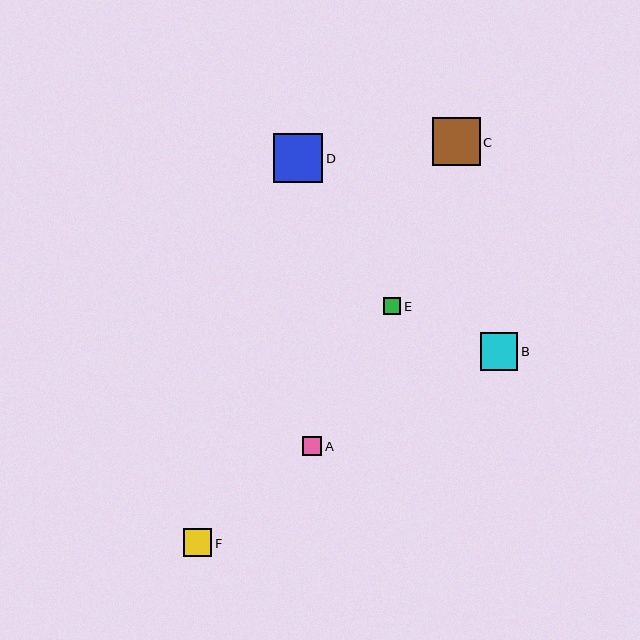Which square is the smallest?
Square E is the smallest with a size of approximately 17 pixels.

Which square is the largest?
Square D is the largest with a size of approximately 49 pixels.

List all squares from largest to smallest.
From largest to smallest: D, C, B, F, A, E.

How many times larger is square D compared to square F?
Square D is approximately 1.8 times the size of square F.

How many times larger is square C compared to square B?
Square C is approximately 1.3 times the size of square B.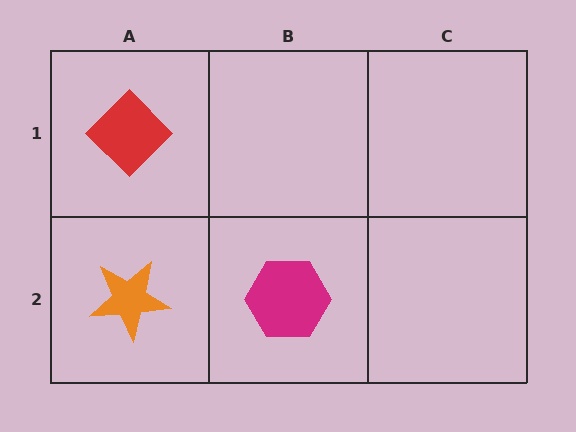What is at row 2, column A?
An orange star.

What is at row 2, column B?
A magenta hexagon.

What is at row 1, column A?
A red diamond.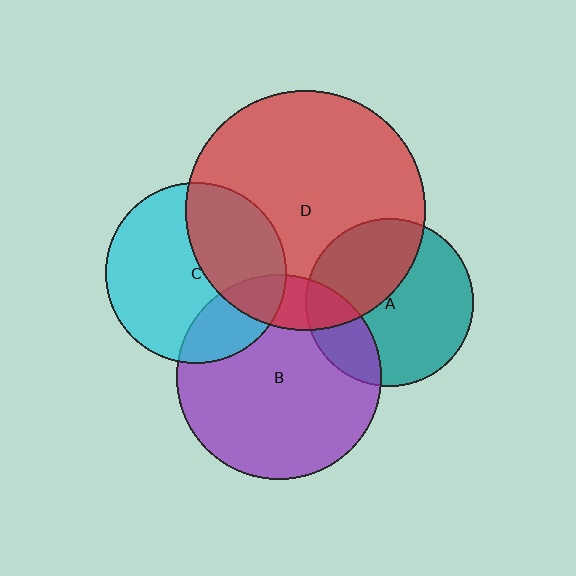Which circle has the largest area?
Circle D (red).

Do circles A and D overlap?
Yes.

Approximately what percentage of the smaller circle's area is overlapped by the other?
Approximately 40%.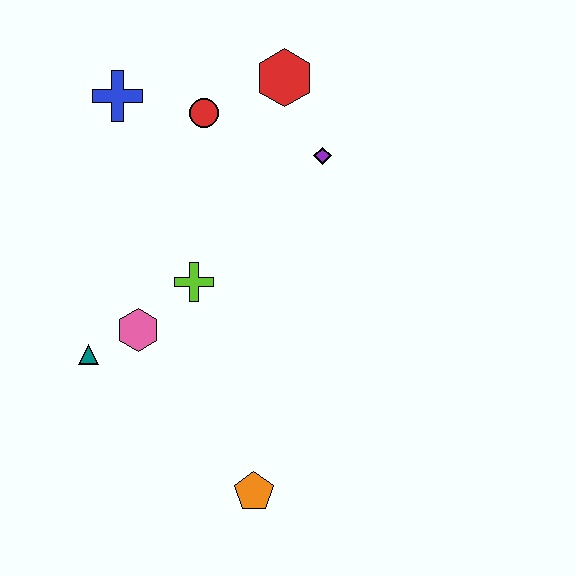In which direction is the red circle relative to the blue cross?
The red circle is to the right of the blue cross.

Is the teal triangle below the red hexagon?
Yes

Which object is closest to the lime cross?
The pink hexagon is closest to the lime cross.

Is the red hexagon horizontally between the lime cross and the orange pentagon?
No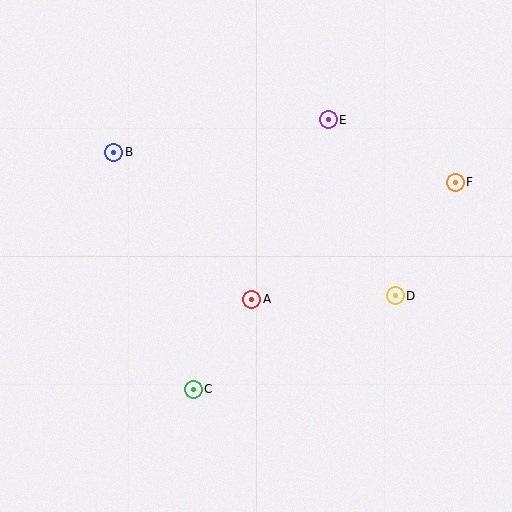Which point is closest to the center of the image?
Point A at (252, 299) is closest to the center.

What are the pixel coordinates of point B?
Point B is at (114, 152).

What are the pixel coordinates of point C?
Point C is at (193, 389).